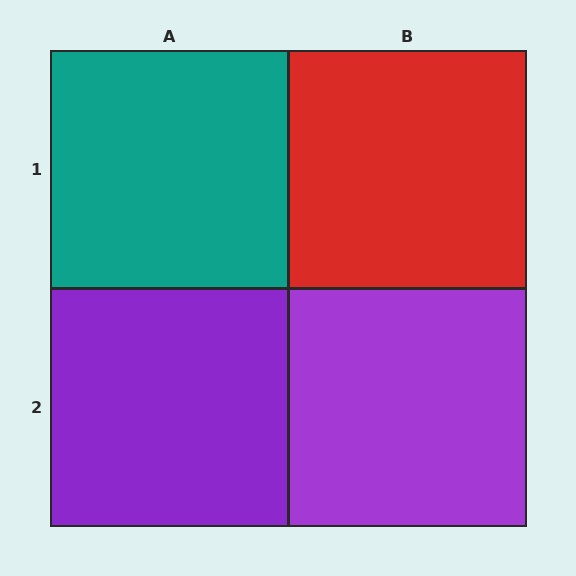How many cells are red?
1 cell is red.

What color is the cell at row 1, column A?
Teal.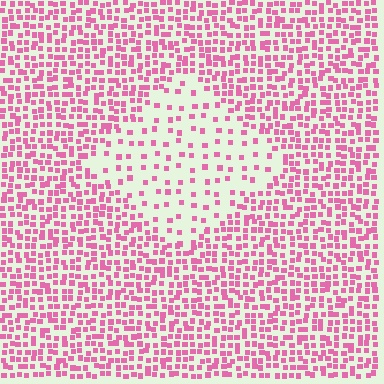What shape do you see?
I see a diamond.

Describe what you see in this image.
The image contains small pink elements arranged at two different densities. A diamond-shaped region is visible where the elements are less densely packed than the surrounding area.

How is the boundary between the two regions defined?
The boundary is defined by a change in element density (approximately 2.7x ratio). All elements are the same color, size, and shape.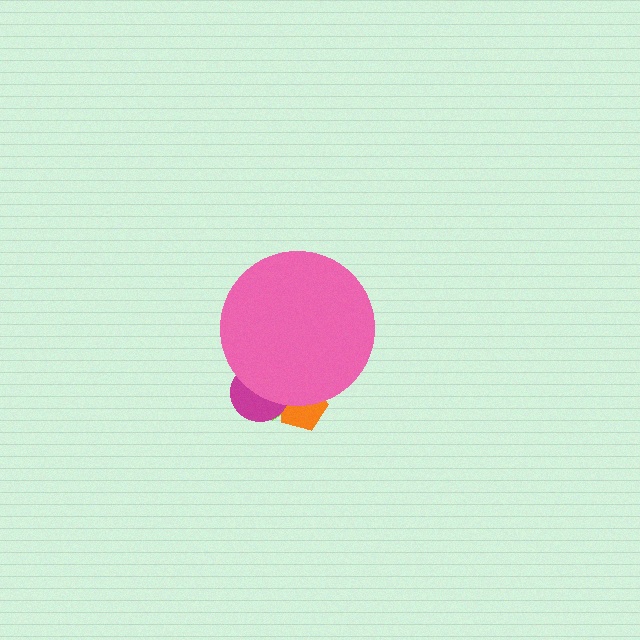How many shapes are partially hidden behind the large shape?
3 shapes are partially hidden.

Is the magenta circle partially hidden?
Yes, the magenta circle is partially hidden behind the pink circle.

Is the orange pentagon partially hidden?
Yes, the orange pentagon is partially hidden behind the pink circle.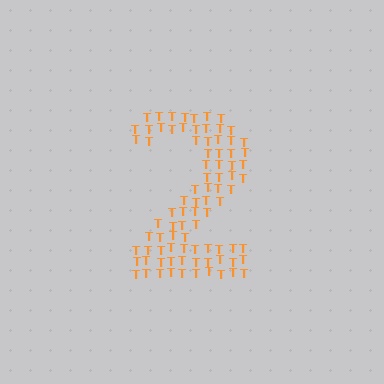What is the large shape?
The large shape is the digit 2.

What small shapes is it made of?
It is made of small letter T's.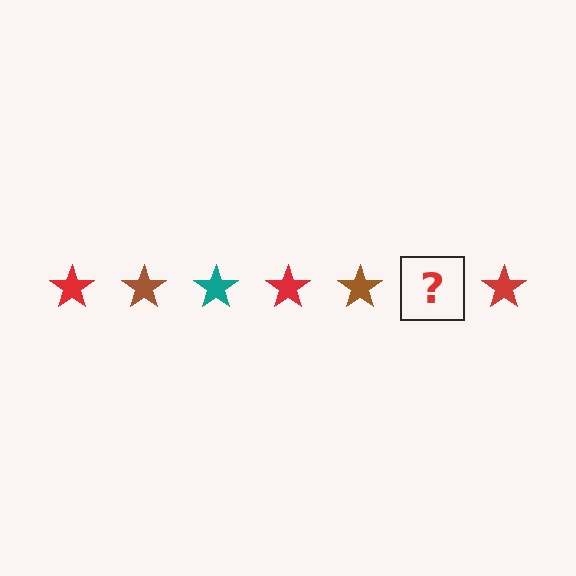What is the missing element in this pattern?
The missing element is a teal star.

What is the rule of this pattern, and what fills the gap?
The rule is that the pattern cycles through red, brown, teal stars. The gap should be filled with a teal star.